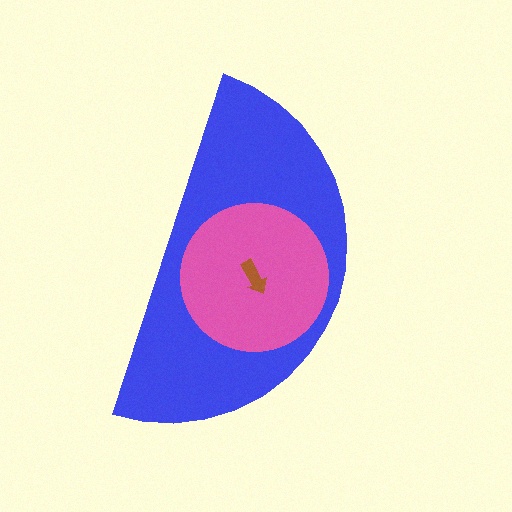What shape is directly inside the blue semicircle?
The pink circle.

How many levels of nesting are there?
3.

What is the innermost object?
The brown arrow.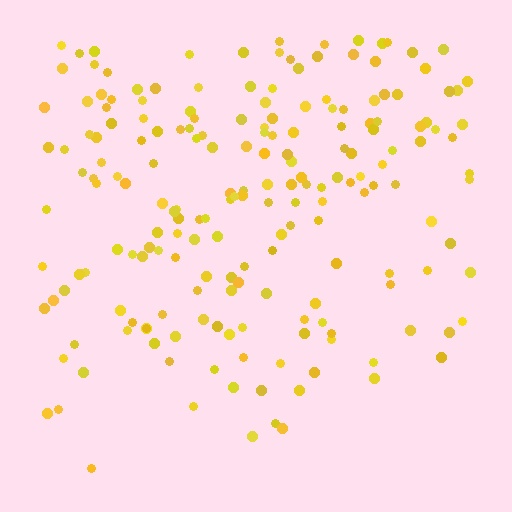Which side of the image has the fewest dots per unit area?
The bottom.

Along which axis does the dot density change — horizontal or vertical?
Vertical.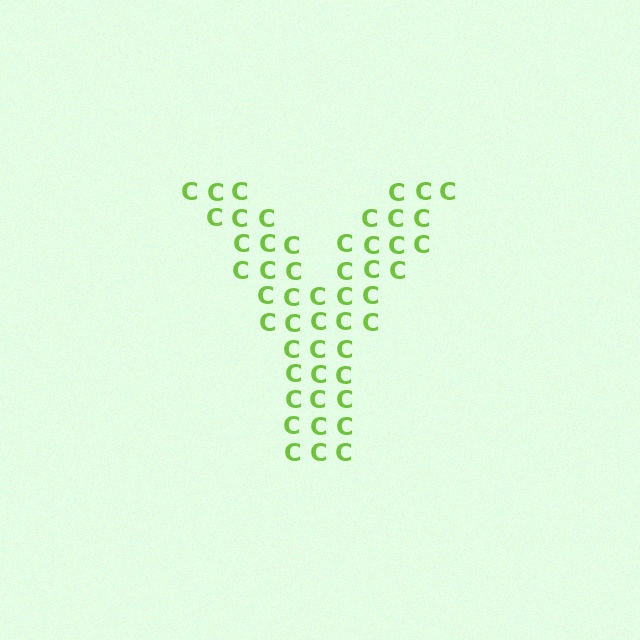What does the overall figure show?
The overall figure shows the letter Y.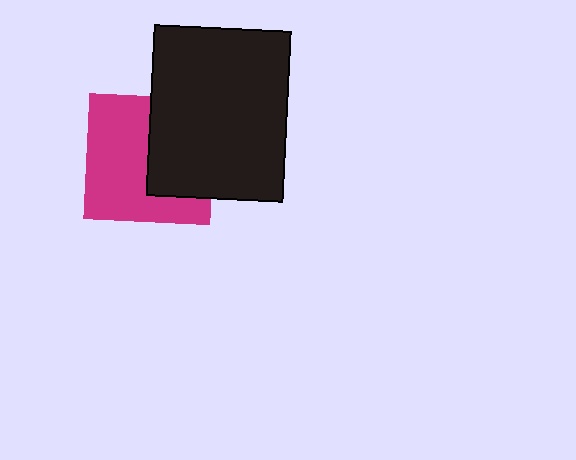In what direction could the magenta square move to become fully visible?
The magenta square could move left. That would shift it out from behind the black rectangle entirely.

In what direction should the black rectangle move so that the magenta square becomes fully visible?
The black rectangle should move right. That is the shortest direction to clear the overlap and leave the magenta square fully visible.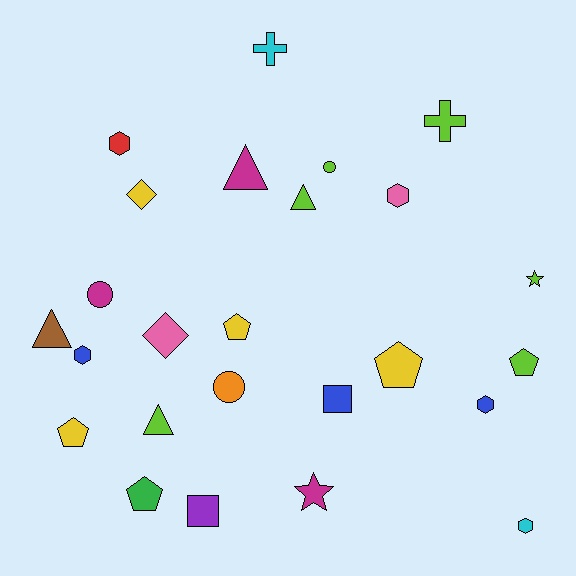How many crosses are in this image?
There are 2 crosses.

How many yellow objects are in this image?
There are 4 yellow objects.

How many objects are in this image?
There are 25 objects.